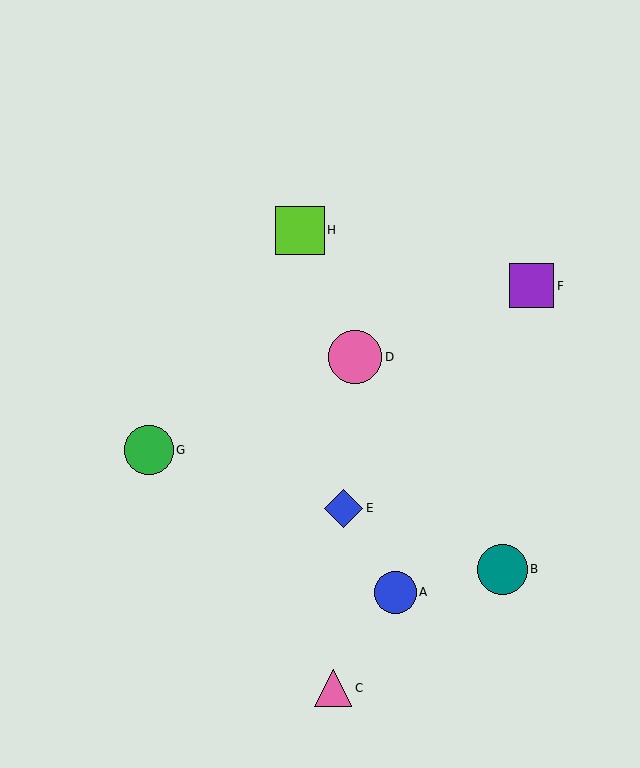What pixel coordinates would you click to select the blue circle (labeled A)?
Click at (395, 592) to select the blue circle A.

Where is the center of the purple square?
The center of the purple square is at (531, 286).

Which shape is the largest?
The pink circle (labeled D) is the largest.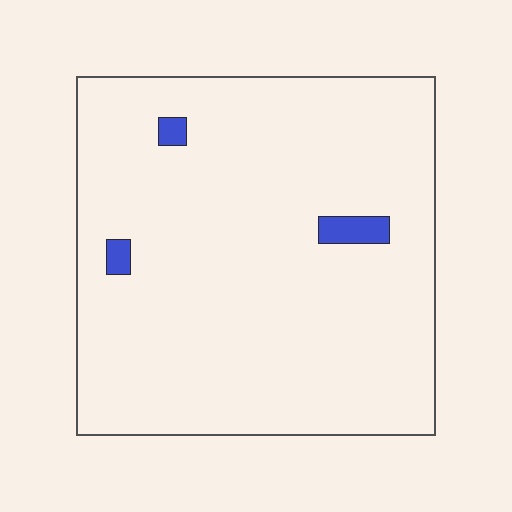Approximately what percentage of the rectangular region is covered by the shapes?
Approximately 5%.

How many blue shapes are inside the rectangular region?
3.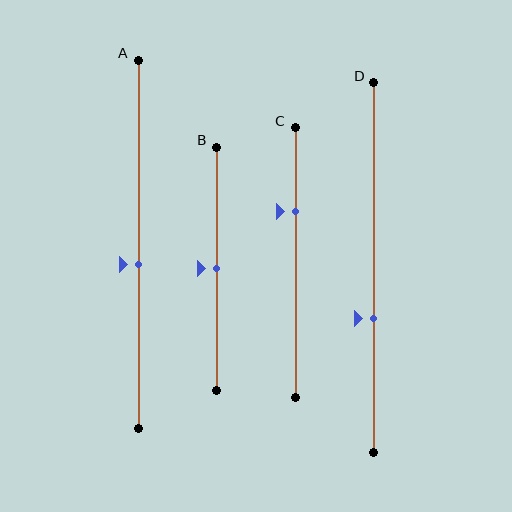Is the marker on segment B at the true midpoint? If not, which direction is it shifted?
Yes, the marker on segment B is at the true midpoint.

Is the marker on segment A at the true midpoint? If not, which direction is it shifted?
No, the marker on segment A is shifted downward by about 6% of the segment length.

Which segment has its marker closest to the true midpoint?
Segment B has its marker closest to the true midpoint.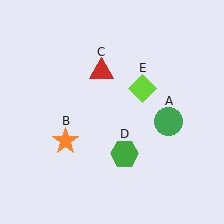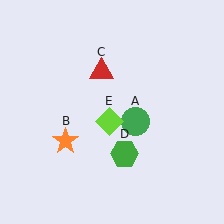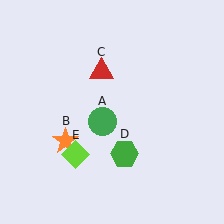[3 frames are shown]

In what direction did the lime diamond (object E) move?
The lime diamond (object E) moved down and to the left.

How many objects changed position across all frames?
2 objects changed position: green circle (object A), lime diamond (object E).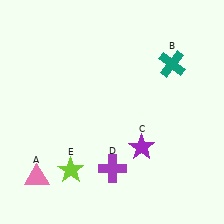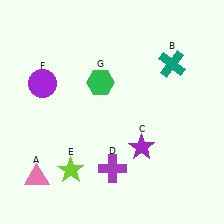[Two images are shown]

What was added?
A purple circle (F), a green hexagon (G) were added in Image 2.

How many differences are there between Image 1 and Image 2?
There are 2 differences between the two images.